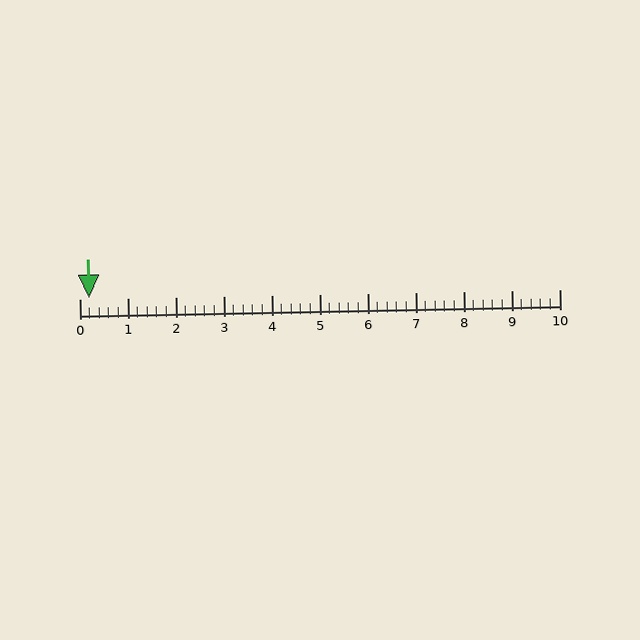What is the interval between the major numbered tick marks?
The major tick marks are spaced 1 units apart.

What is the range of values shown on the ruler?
The ruler shows values from 0 to 10.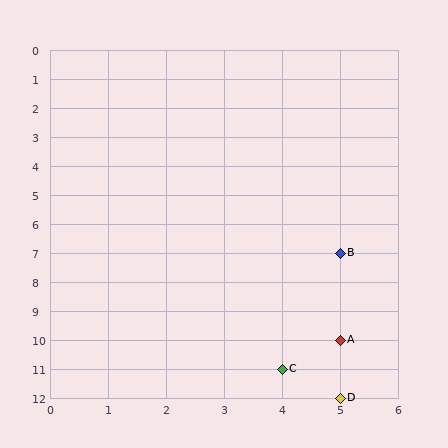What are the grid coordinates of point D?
Point D is at grid coordinates (5, 12).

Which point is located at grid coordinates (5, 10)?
Point A is at (5, 10).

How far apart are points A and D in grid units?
Points A and D are 2 rows apart.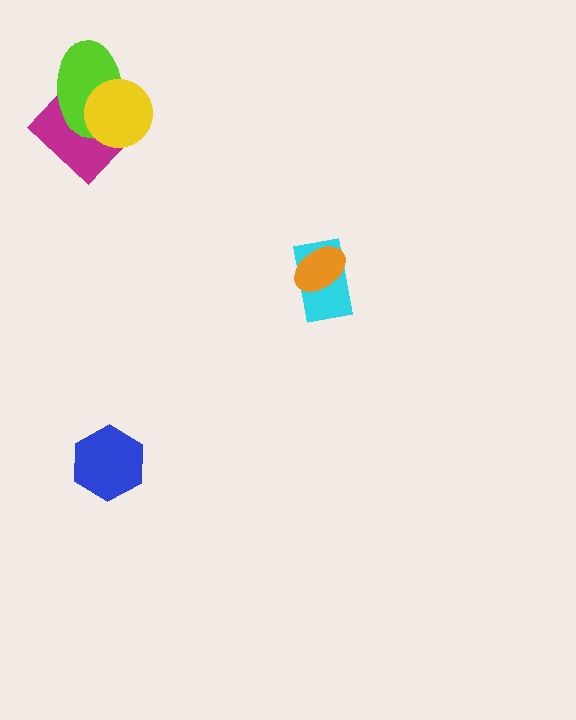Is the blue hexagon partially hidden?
No, no other shape covers it.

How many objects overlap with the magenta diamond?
2 objects overlap with the magenta diamond.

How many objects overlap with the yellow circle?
2 objects overlap with the yellow circle.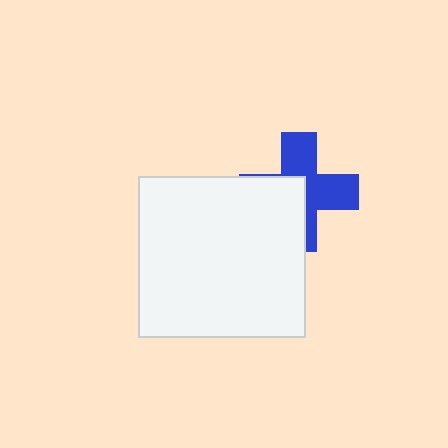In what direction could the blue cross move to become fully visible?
The blue cross could move toward the upper-right. That would shift it out from behind the white rectangle entirely.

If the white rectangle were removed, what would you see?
You would see the complete blue cross.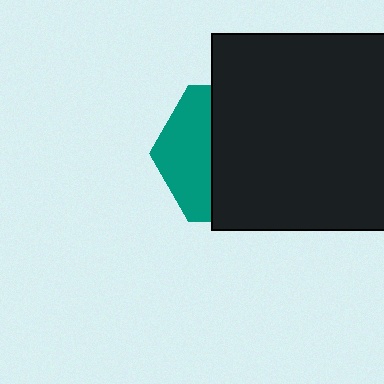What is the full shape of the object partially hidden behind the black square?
The partially hidden object is a teal hexagon.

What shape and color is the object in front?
The object in front is a black square.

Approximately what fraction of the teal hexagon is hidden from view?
Roughly 64% of the teal hexagon is hidden behind the black square.